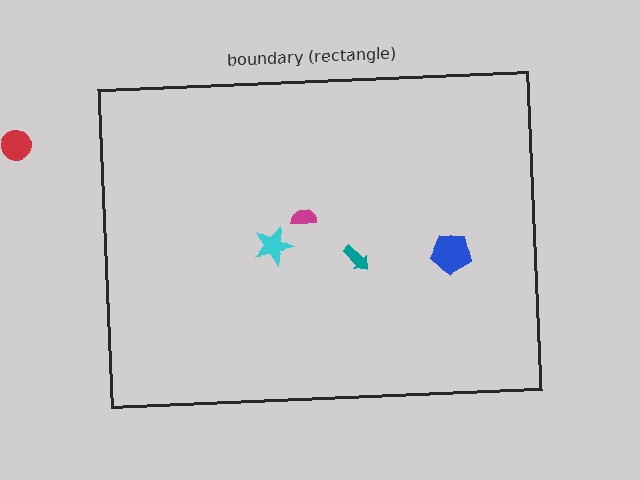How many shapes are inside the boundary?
4 inside, 1 outside.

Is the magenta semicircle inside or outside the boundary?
Inside.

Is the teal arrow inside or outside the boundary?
Inside.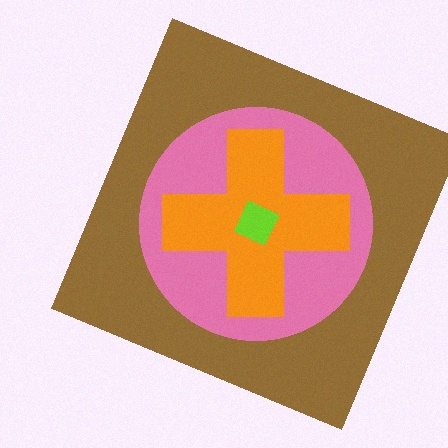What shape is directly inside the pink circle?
The orange cross.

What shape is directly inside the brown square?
The pink circle.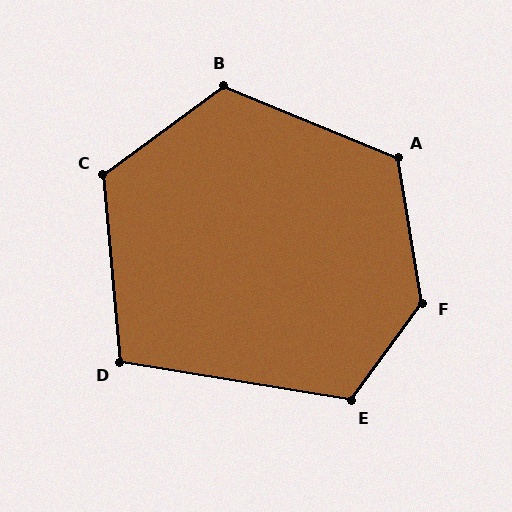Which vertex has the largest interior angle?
F, at approximately 134 degrees.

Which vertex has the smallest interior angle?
D, at approximately 104 degrees.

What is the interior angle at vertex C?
Approximately 121 degrees (obtuse).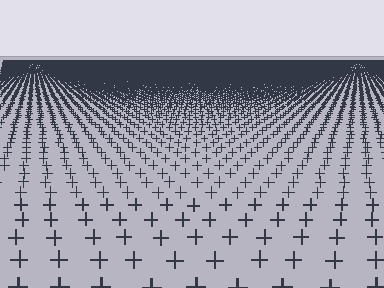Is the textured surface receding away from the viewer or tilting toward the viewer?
The surface is receding away from the viewer. Texture elements get smaller and denser toward the top.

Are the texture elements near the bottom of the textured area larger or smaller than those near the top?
Larger. Near the bottom, elements are closer to the viewer and appear at a bigger on-screen size.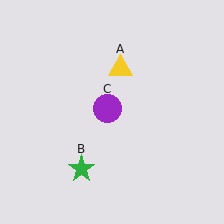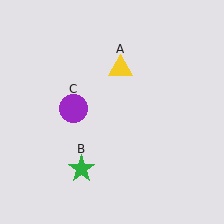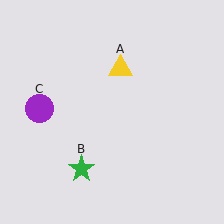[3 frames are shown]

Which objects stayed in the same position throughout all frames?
Yellow triangle (object A) and green star (object B) remained stationary.